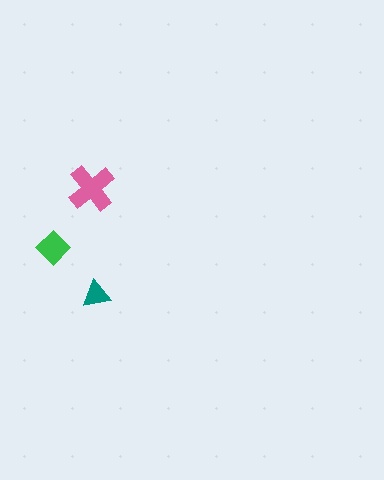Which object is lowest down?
The teal triangle is bottommost.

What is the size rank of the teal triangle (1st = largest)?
3rd.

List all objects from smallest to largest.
The teal triangle, the green diamond, the pink cross.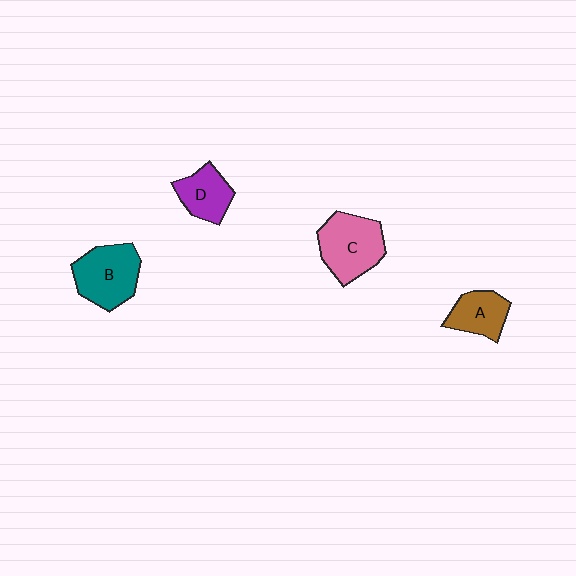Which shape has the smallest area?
Shape D (purple).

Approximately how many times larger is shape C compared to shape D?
Approximately 1.6 times.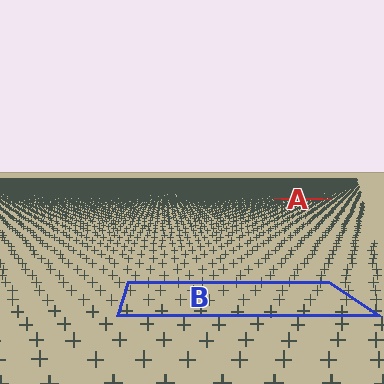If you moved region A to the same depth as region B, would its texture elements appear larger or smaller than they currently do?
They would appear larger. At a closer depth, the same texture elements are projected at a bigger on-screen size.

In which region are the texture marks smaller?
The texture marks are smaller in region A, because it is farther away.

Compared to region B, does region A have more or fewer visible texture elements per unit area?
Region A has more texture elements per unit area — they are packed more densely because it is farther away.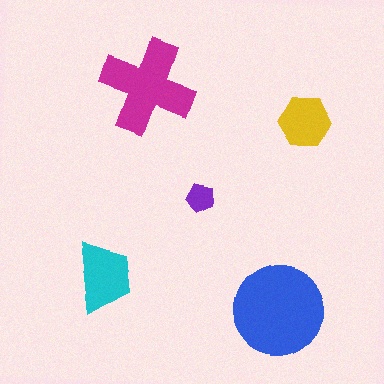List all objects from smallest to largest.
The purple pentagon, the yellow hexagon, the cyan trapezoid, the magenta cross, the blue circle.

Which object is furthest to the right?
The yellow hexagon is rightmost.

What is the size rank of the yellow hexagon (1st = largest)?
4th.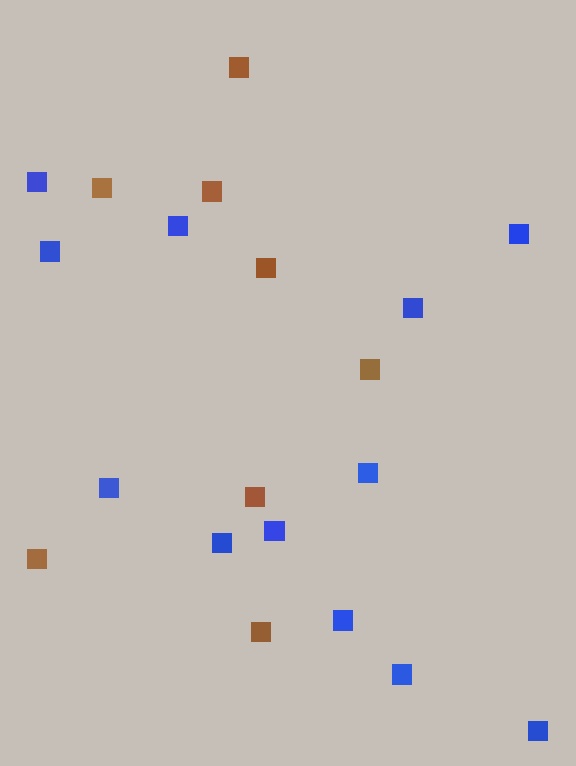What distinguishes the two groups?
There are 2 groups: one group of brown squares (8) and one group of blue squares (12).